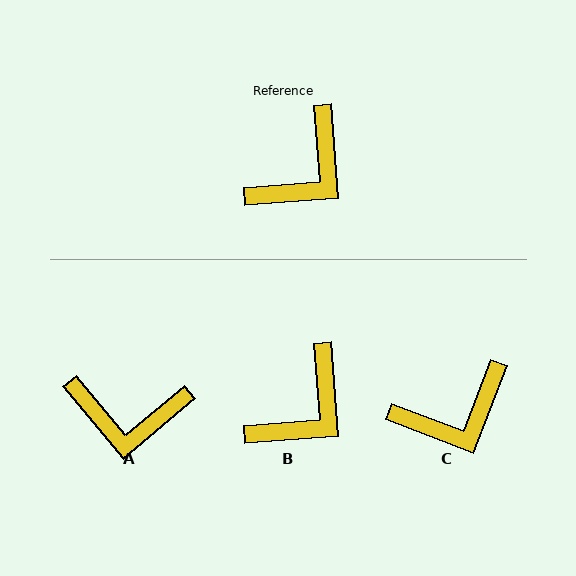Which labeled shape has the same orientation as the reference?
B.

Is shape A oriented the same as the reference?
No, it is off by about 55 degrees.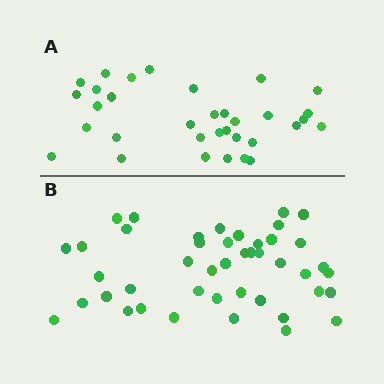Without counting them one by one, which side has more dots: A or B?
Region B (the bottom region) has more dots.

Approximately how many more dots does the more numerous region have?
Region B has roughly 12 or so more dots than region A.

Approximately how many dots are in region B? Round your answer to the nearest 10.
About 40 dots. (The exact count is 44, which rounds to 40.)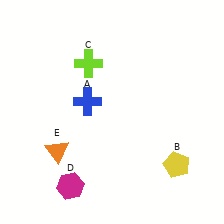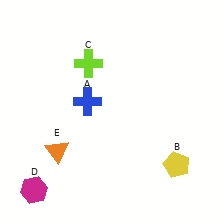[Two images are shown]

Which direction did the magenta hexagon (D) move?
The magenta hexagon (D) moved left.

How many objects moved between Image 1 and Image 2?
1 object moved between the two images.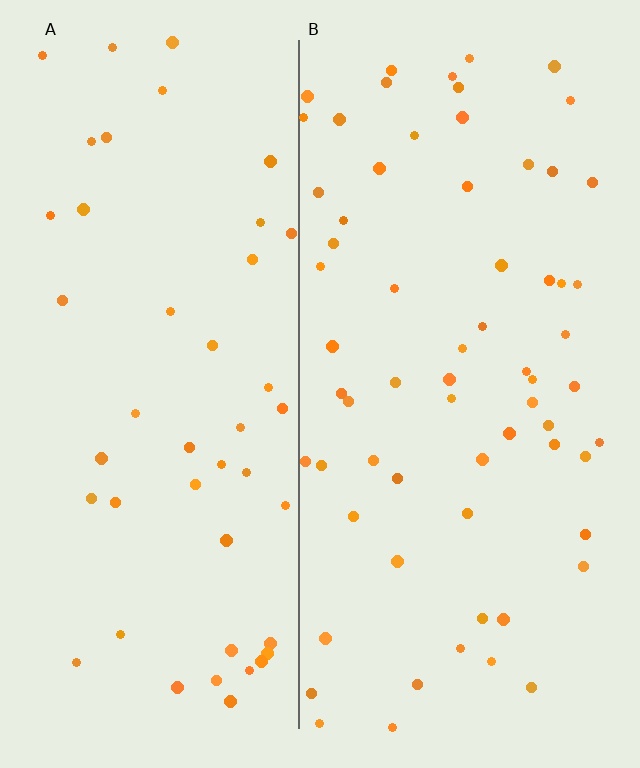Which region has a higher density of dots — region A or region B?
B (the right).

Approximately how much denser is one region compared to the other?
Approximately 1.4× — region B over region A.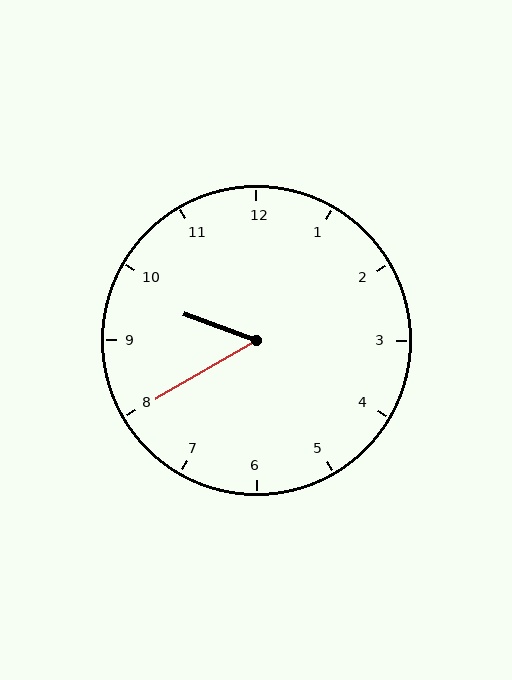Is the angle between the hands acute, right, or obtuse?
It is acute.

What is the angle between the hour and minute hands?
Approximately 50 degrees.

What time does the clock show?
9:40.